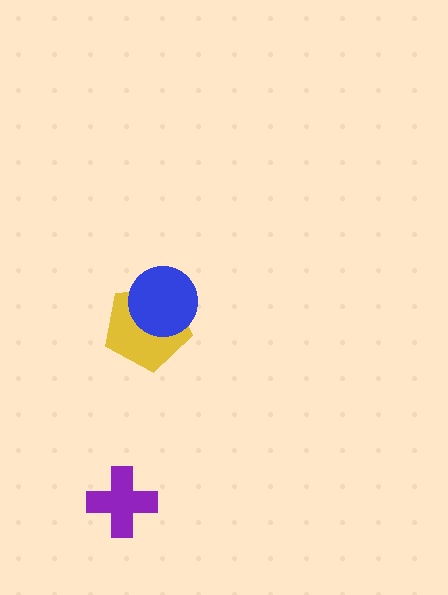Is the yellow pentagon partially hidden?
Yes, it is partially covered by another shape.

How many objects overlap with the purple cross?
0 objects overlap with the purple cross.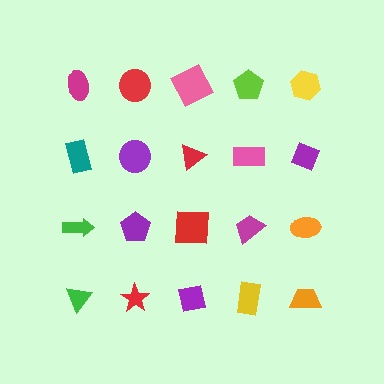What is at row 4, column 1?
A green triangle.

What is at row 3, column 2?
A purple pentagon.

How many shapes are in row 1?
5 shapes.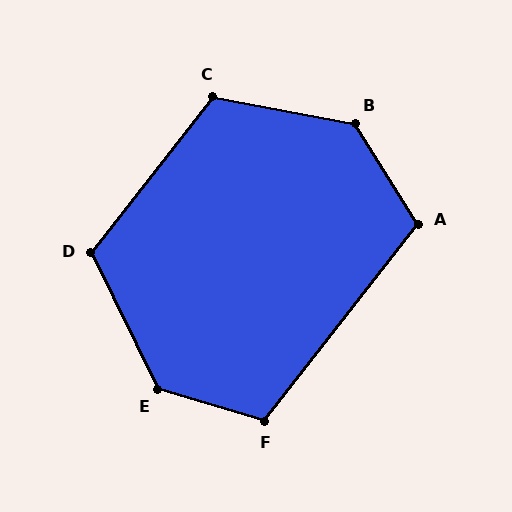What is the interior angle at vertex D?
Approximately 116 degrees (obtuse).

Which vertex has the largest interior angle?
B, at approximately 133 degrees.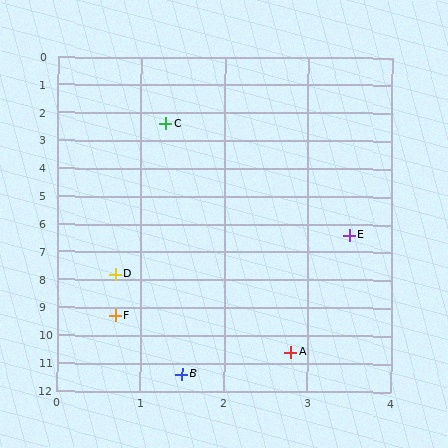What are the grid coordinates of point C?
Point C is at approximately (1.3, 2.4).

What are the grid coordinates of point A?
Point A is at approximately (2.8, 10.6).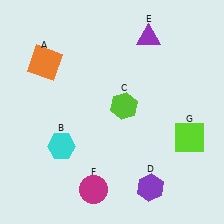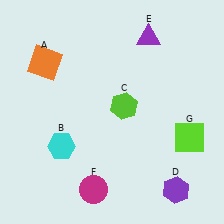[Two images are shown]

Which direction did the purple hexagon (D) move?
The purple hexagon (D) moved right.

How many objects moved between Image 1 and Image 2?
1 object moved between the two images.